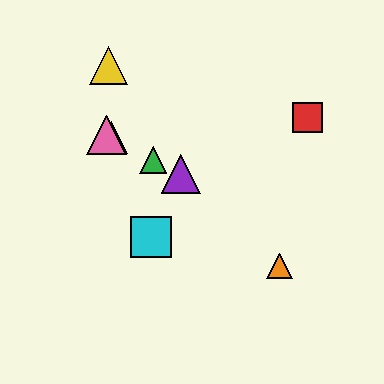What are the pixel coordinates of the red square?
The red square is at (307, 118).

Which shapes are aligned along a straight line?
The blue triangle, the green triangle, the purple triangle, the pink triangle are aligned along a straight line.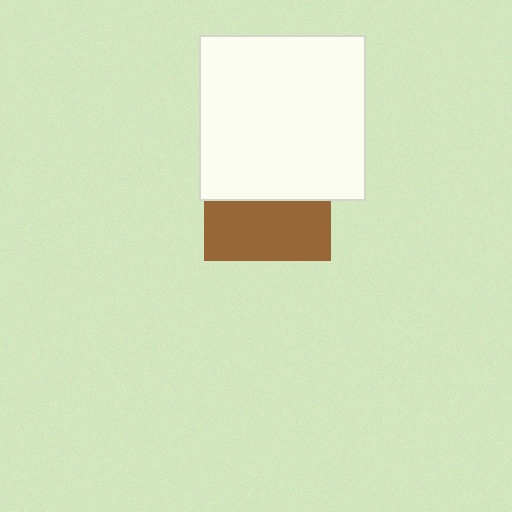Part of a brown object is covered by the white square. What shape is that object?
It is a square.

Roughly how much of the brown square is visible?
About half of it is visible (roughly 47%).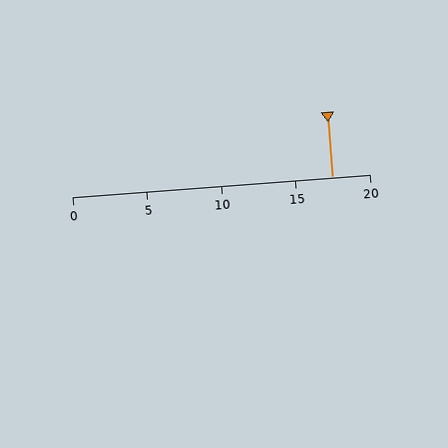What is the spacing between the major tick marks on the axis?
The major ticks are spaced 5 apart.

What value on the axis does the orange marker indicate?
The marker indicates approximately 17.5.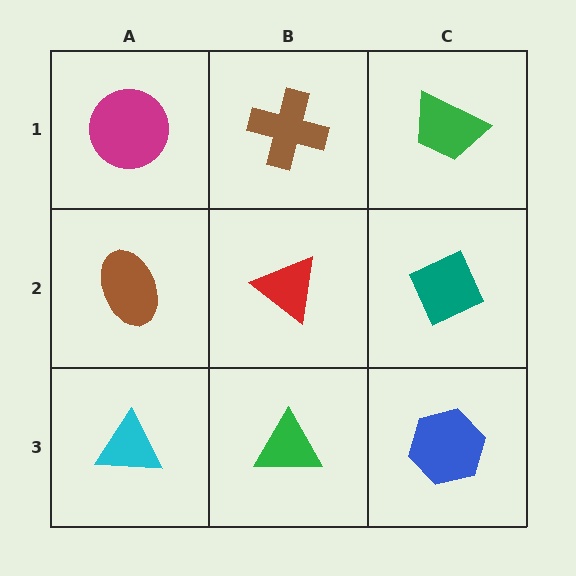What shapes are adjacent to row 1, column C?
A teal diamond (row 2, column C), a brown cross (row 1, column B).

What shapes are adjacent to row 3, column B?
A red triangle (row 2, column B), a cyan triangle (row 3, column A), a blue hexagon (row 3, column C).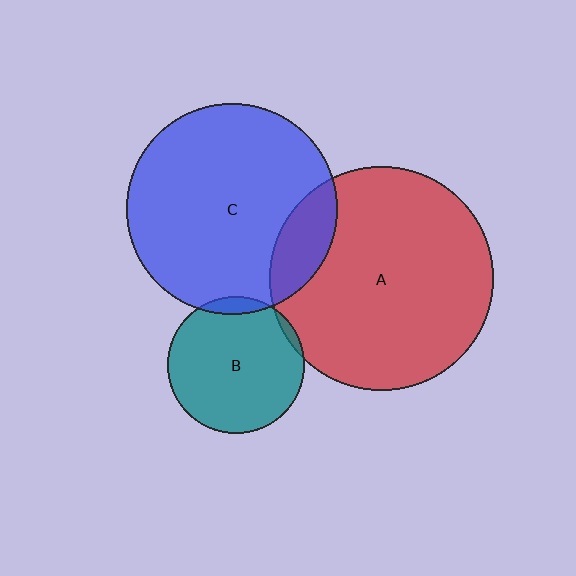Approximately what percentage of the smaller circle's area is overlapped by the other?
Approximately 5%.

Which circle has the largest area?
Circle A (red).